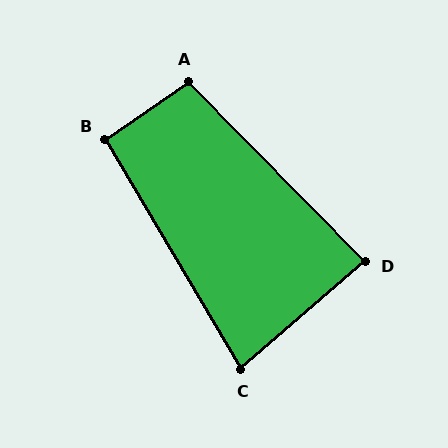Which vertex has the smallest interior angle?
C, at approximately 80 degrees.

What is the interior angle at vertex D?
Approximately 86 degrees (approximately right).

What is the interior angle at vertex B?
Approximately 94 degrees (approximately right).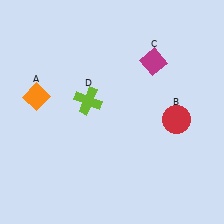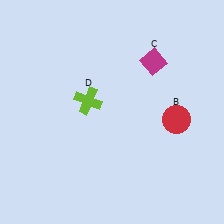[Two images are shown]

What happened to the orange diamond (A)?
The orange diamond (A) was removed in Image 2. It was in the top-left area of Image 1.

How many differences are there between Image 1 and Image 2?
There is 1 difference between the two images.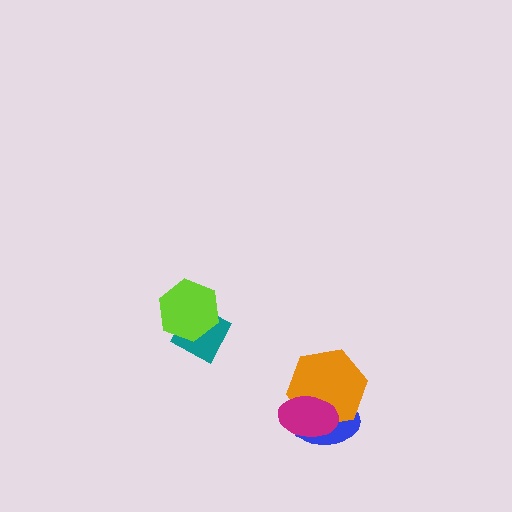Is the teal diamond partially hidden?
Yes, it is partially covered by another shape.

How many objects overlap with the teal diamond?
1 object overlaps with the teal diamond.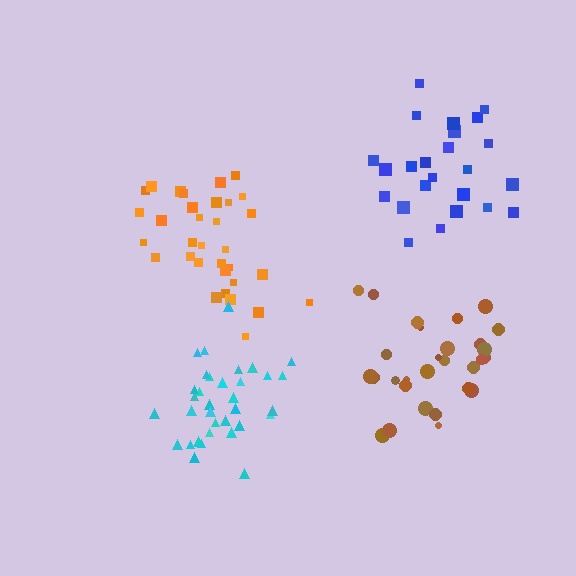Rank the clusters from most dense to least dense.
cyan, brown, blue, orange.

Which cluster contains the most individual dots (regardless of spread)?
Cyan (34).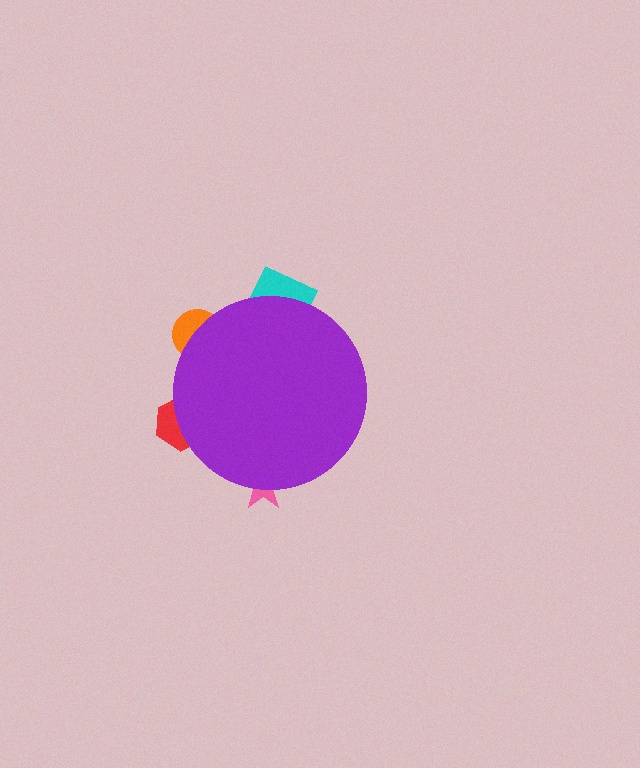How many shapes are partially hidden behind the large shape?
4 shapes are partially hidden.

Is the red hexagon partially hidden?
Yes, the red hexagon is partially hidden behind the purple circle.